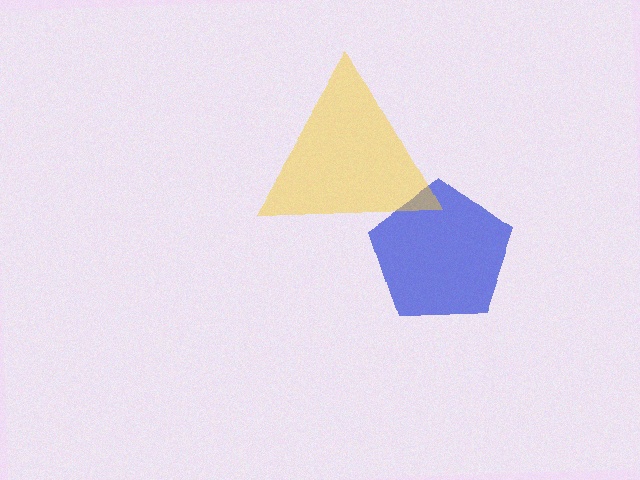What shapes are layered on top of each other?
The layered shapes are: a blue pentagon, a yellow triangle.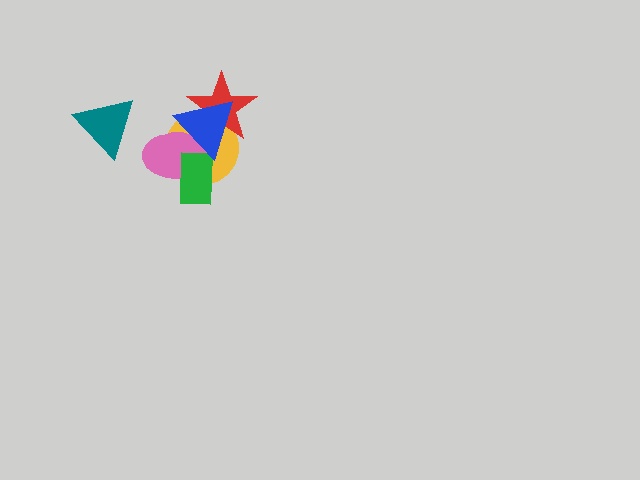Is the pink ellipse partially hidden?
Yes, it is partially covered by another shape.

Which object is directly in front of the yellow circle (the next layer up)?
The pink ellipse is directly in front of the yellow circle.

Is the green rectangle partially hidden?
Yes, it is partially covered by another shape.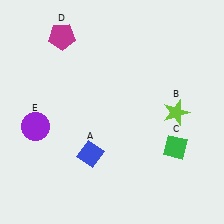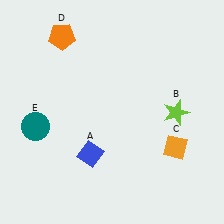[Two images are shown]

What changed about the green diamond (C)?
In Image 1, C is green. In Image 2, it changed to orange.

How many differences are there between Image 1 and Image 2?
There are 3 differences between the two images.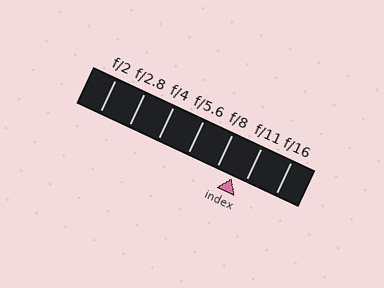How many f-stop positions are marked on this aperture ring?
There are 7 f-stop positions marked.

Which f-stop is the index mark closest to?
The index mark is closest to f/11.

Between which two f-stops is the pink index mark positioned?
The index mark is between f/8 and f/11.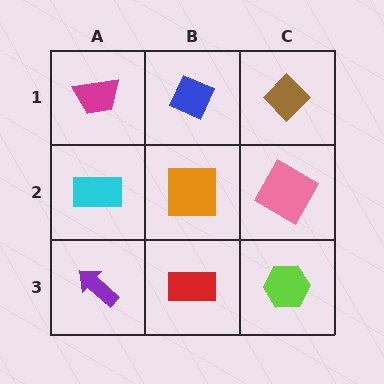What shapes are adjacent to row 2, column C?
A brown diamond (row 1, column C), a lime hexagon (row 3, column C), an orange square (row 2, column B).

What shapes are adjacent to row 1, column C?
A pink square (row 2, column C), a blue diamond (row 1, column B).